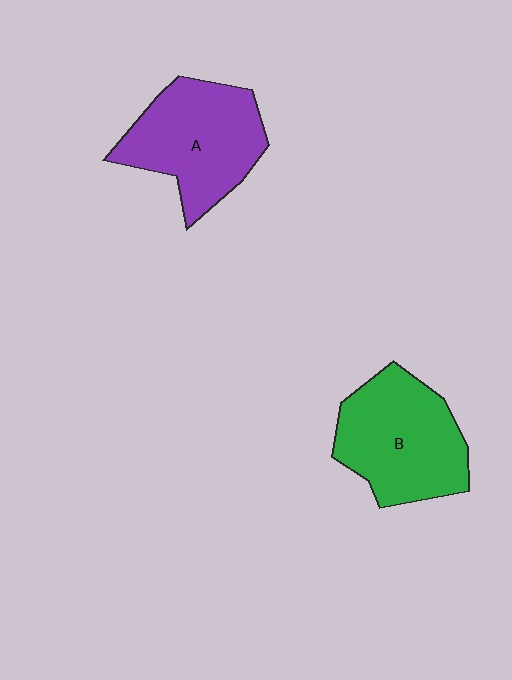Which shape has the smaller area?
Shape A (purple).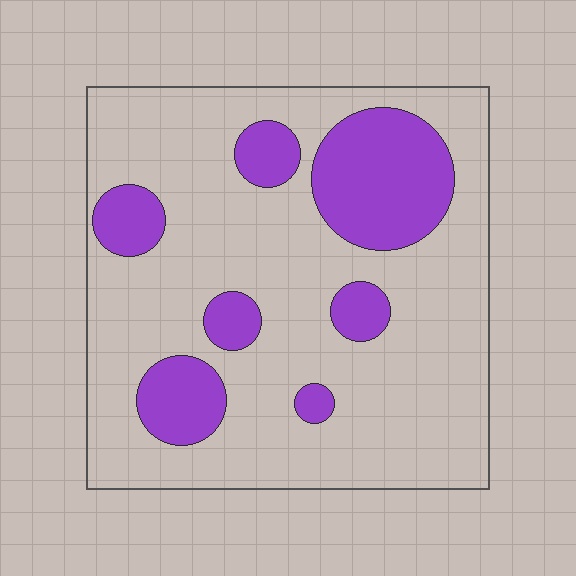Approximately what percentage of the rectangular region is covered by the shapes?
Approximately 25%.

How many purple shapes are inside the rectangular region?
7.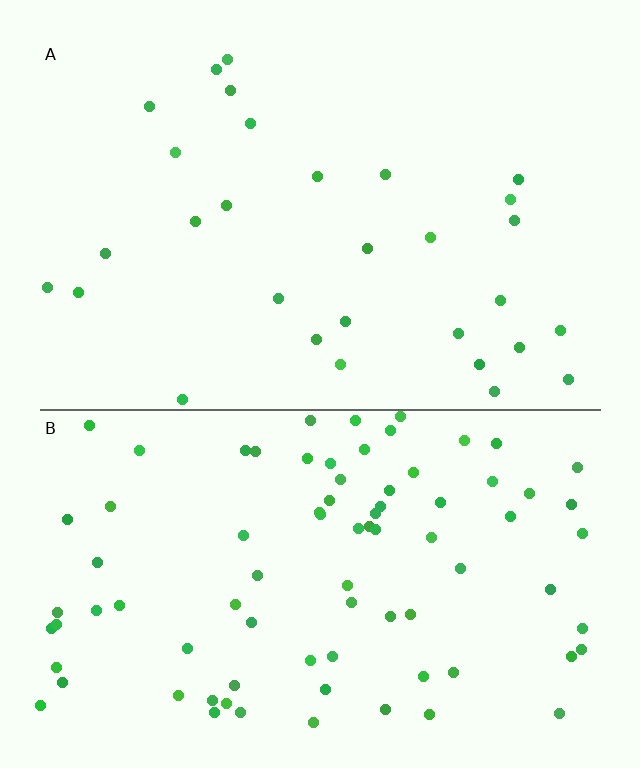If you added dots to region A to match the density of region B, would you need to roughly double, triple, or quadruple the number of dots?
Approximately triple.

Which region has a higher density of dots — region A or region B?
B (the bottom).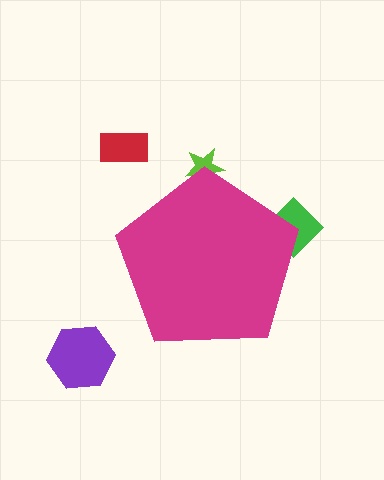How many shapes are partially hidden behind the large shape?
2 shapes are partially hidden.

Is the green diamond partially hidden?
Yes, the green diamond is partially hidden behind the magenta pentagon.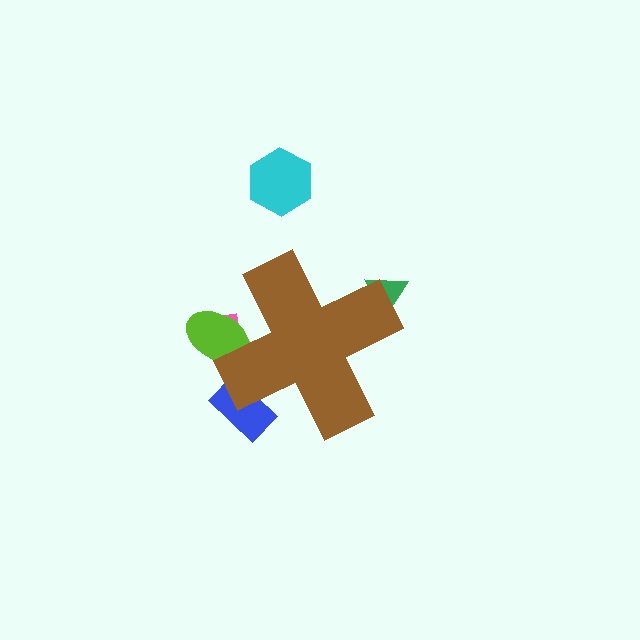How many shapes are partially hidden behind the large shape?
4 shapes are partially hidden.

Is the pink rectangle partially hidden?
Yes, the pink rectangle is partially hidden behind the brown cross.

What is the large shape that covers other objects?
A brown cross.